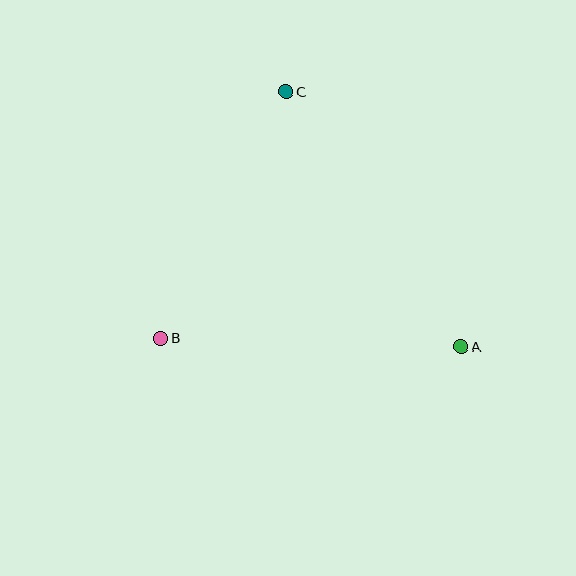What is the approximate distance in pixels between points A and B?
The distance between A and B is approximately 300 pixels.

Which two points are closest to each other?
Points B and C are closest to each other.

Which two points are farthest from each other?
Points A and C are farthest from each other.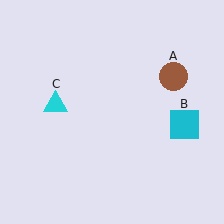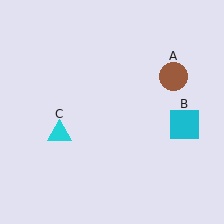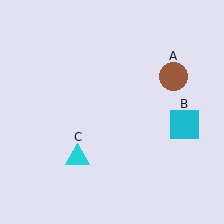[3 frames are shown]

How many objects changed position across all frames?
1 object changed position: cyan triangle (object C).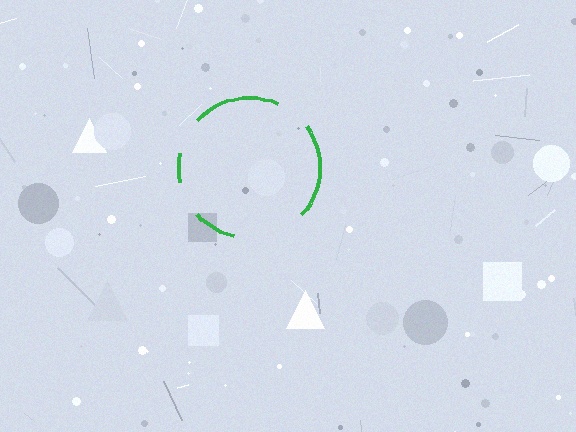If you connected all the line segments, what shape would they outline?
They would outline a circle.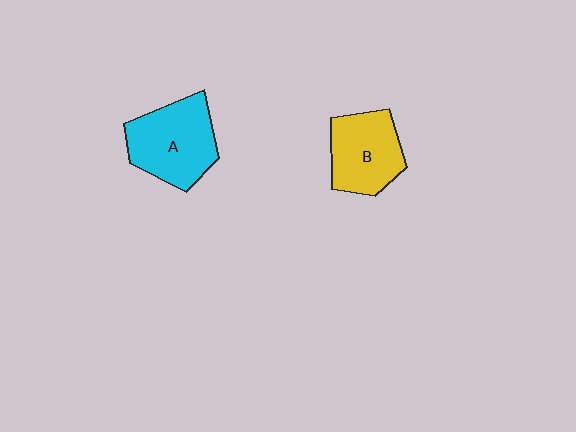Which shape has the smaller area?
Shape B (yellow).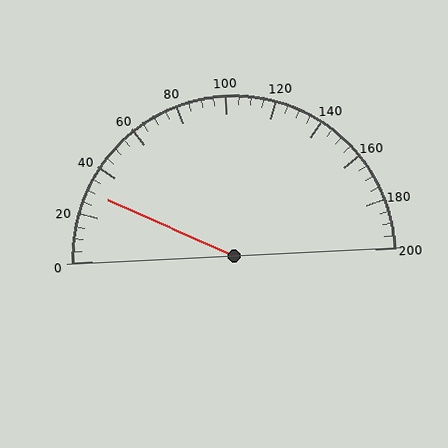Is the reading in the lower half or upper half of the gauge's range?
The reading is in the lower half of the range (0 to 200).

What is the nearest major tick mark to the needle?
The nearest major tick mark is 40.